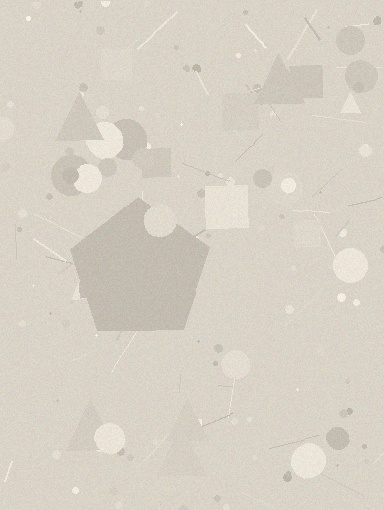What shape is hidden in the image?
A pentagon is hidden in the image.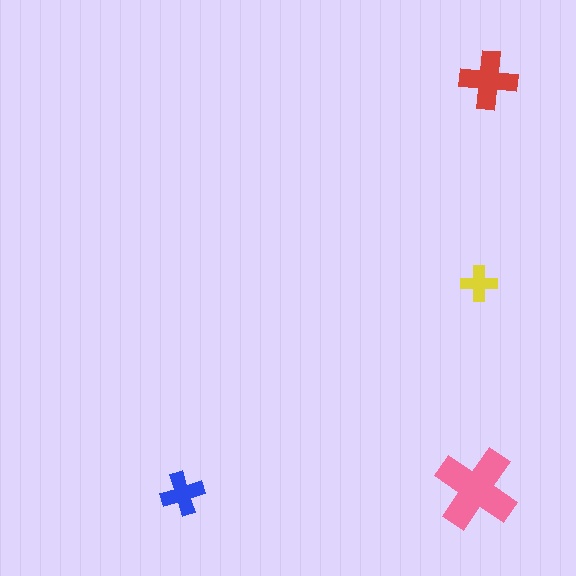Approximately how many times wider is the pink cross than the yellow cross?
About 2.5 times wider.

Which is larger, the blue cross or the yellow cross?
The blue one.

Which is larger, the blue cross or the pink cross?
The pink one.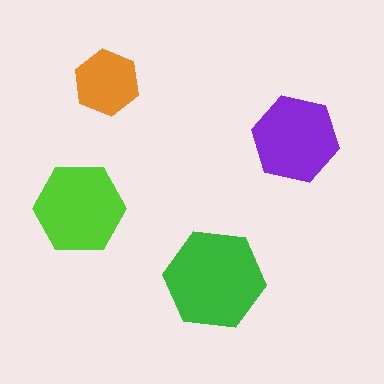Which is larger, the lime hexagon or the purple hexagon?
The lime one.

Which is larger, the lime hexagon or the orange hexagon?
The lime one.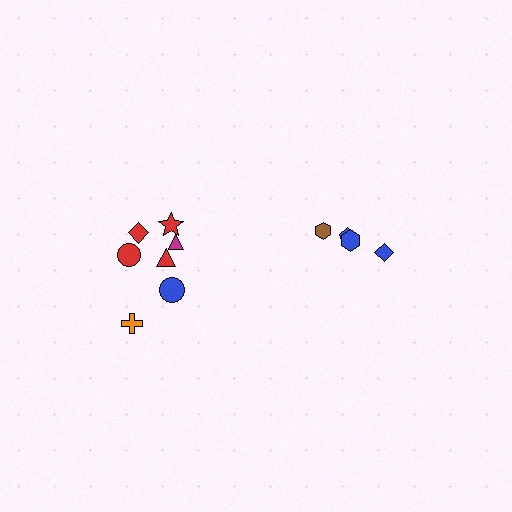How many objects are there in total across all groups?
There are 11 objects.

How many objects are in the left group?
There are 7 objects.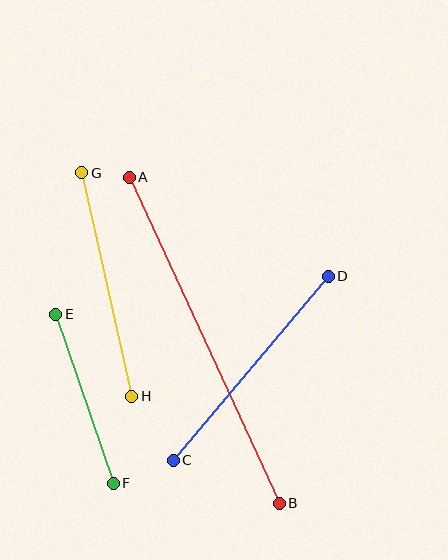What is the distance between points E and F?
The distance is approximately 178 pixels.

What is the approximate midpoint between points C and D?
The midpoint is at approximately (251, 368) pixels.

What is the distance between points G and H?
The distance is approximately 229 pixels.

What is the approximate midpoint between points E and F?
The midpoint is at approximately (84, 399) pixels.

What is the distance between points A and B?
The distance is approximately 359 pixels.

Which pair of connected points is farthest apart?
Points A and B are farthest apart.